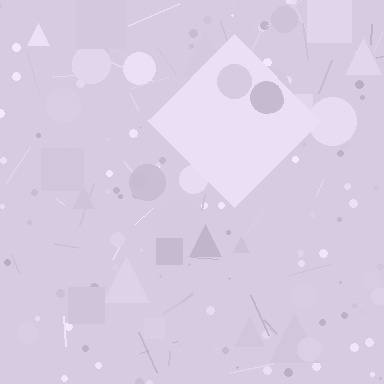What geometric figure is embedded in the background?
A diamond is embedded in the background.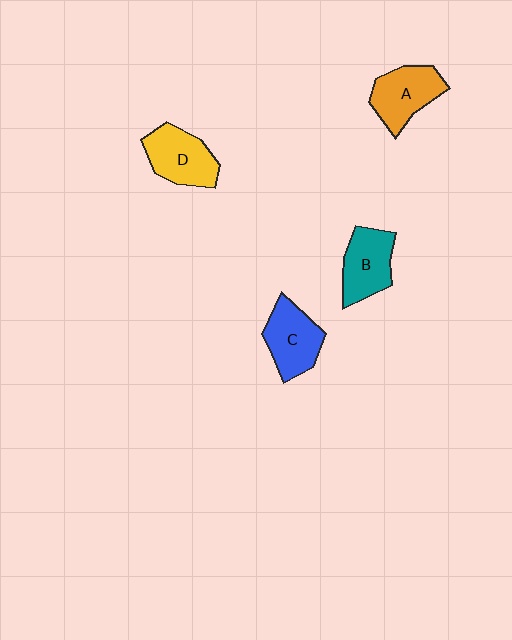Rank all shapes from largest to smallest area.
From largest to smallest: D (yellow), A (orange), C (blue), B (teal).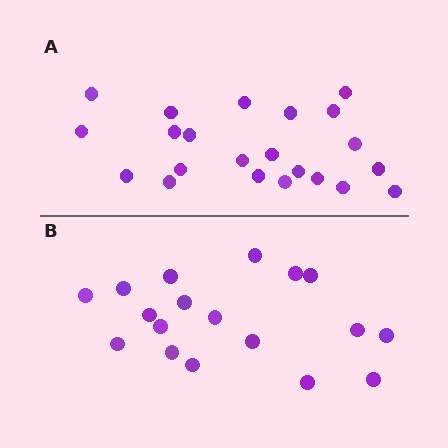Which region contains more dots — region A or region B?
Region A (the top region) has more dots.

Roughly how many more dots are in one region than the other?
Region A has about 4 more dots than region B.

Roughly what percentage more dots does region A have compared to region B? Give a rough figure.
About 20% more.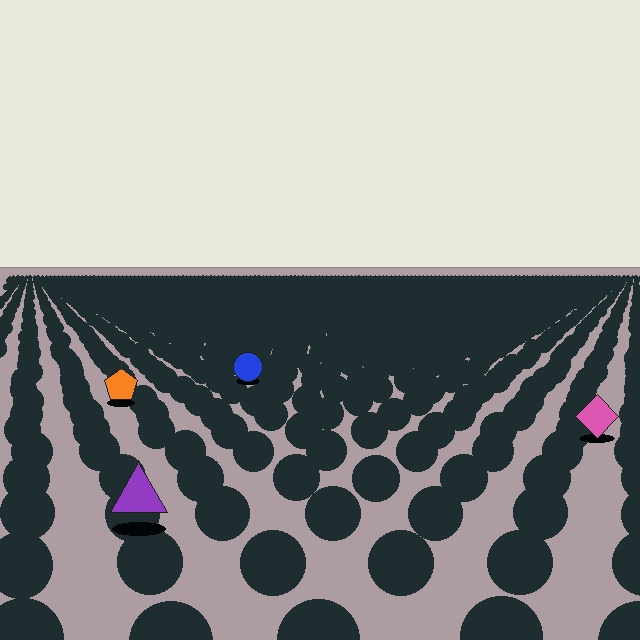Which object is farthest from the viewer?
The blue circle is farthest from the viewer. It appears smaller and the ground texture around it is denser.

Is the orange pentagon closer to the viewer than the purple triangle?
No. The purple triangle is closer — you can tell from the texture gradient: the ground texture is coarser near it.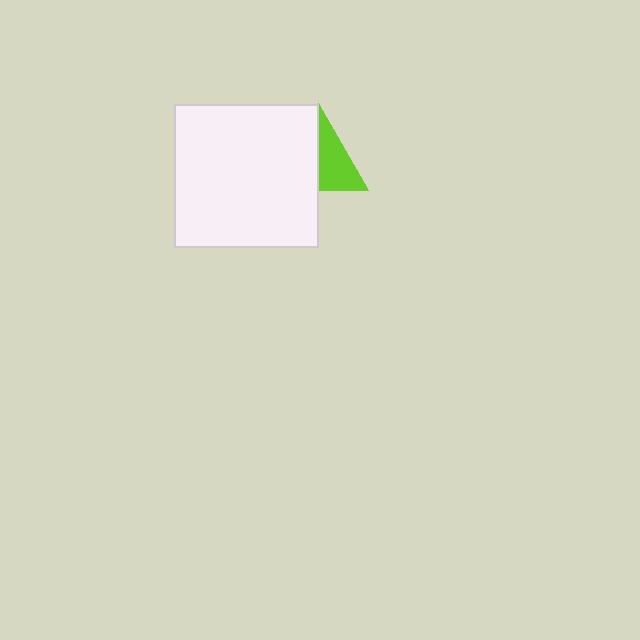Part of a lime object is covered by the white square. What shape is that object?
It is a triangle.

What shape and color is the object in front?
The object in front is a white square.